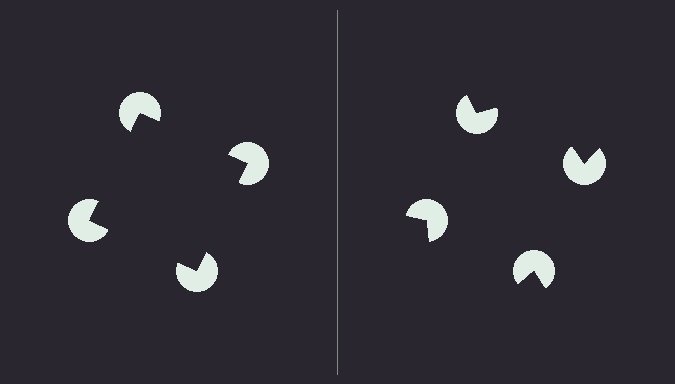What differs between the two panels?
The pac-man discs are positioned identically on both sides; only the wedge orientations differ. On the left they align to a square; on the right they are misaligned.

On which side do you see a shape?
An illusory square appears on the left side. On the right side the wedge cuts are rotated, so no coherent shape forms.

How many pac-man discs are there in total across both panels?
8 — 4 on each side.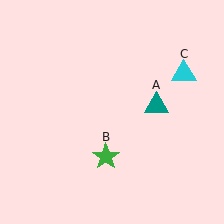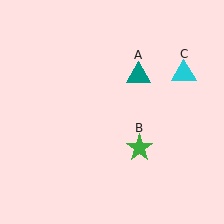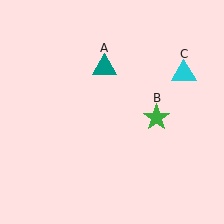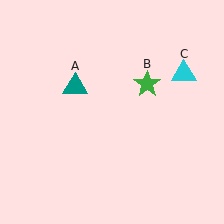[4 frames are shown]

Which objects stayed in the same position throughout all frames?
Cyan triangle (object C) remained stationary.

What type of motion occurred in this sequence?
The teal triangle (object A), green star (object B) rotated counterclockwise around the center of the scene.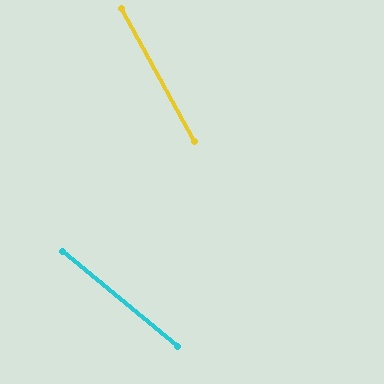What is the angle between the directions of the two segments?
Approximately 22 degrees.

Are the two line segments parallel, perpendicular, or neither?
Neither parallel nor perpendicular — they differ by about 22°.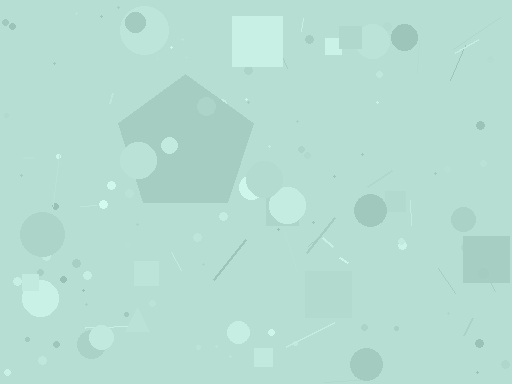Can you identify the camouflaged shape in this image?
The camouflaged shape is a pentagon.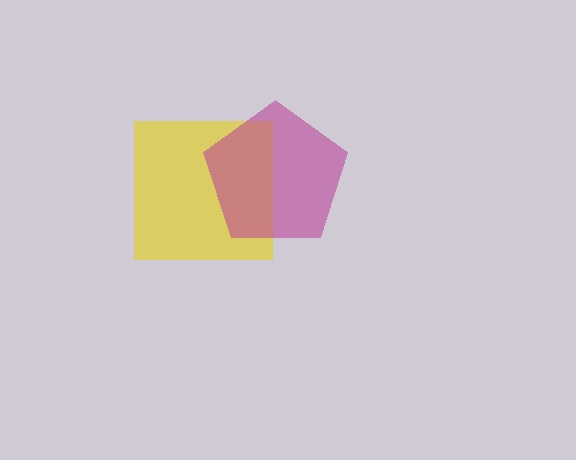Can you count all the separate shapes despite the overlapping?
Yes, there are 2 separate shapes.